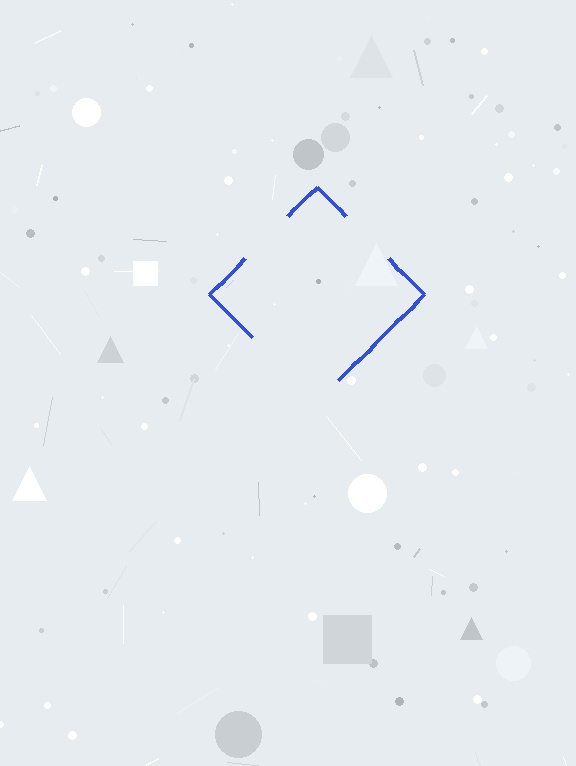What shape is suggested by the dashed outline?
The dashed outline suggests a diamond.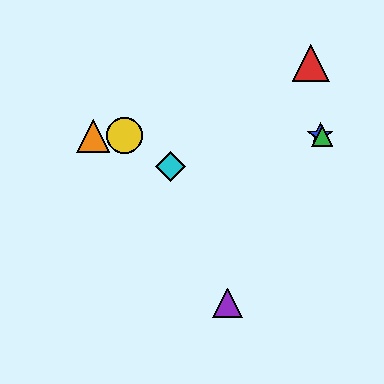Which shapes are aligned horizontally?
The blue star, the green triangle, the yellow circle, the orange triangle are aligned horizontally.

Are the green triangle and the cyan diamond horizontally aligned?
No, the green triangle is at y≈136 and the cyan diamond is at y≈166.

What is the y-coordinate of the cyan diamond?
The cyan diamond is at y≈166.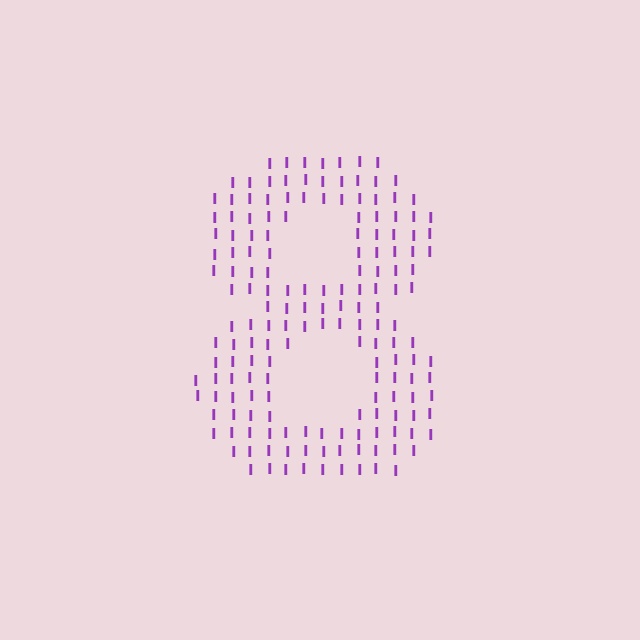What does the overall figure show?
The overall figure shows the digit 8.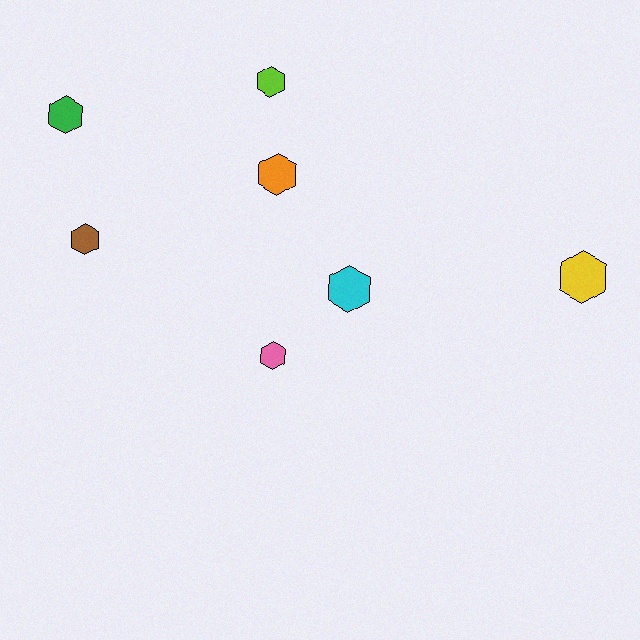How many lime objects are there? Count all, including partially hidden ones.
There is 1 lime object.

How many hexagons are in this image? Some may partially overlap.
There are 7 hexagons.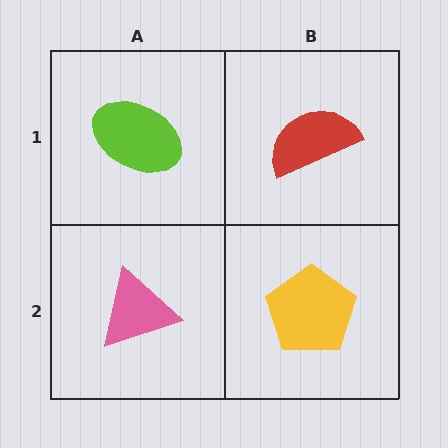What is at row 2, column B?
A yellow pentagon.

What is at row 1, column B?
A red semicircle.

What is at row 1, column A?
A lime ellipse.